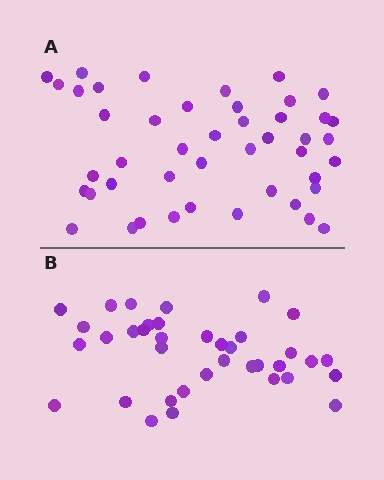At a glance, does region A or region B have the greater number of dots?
Region A (the top region) has more dots.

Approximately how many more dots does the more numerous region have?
Region A has roughly 8 or so more dots than region B.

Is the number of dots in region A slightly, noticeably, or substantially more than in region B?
Region A has only slightly more — the two regions are fairly close. The ratio is roughly 1.2 to 1.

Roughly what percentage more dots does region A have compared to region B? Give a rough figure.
About 20% more.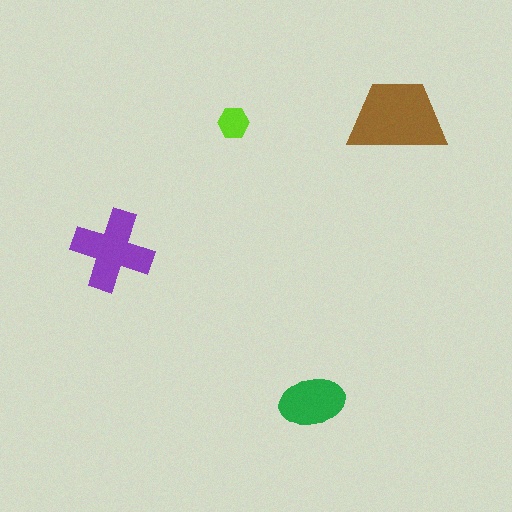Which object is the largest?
The brown trapezoid.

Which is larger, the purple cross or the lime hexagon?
The purple cross.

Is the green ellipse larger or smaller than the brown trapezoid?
Smaller.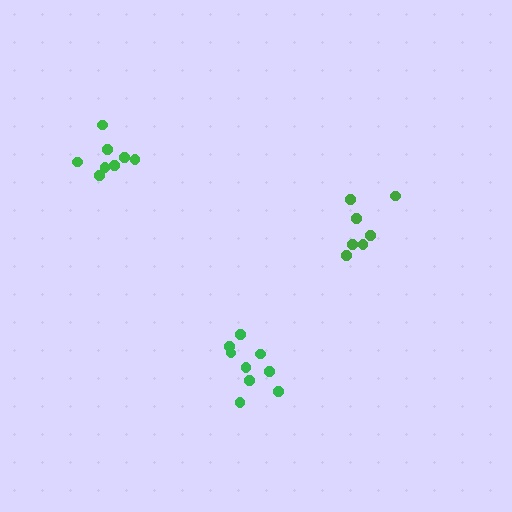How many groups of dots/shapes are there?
There are 3 groups.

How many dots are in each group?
Group 1: 9 dots, Group 2: 7 dots, Group 3: 8 dots (24 total).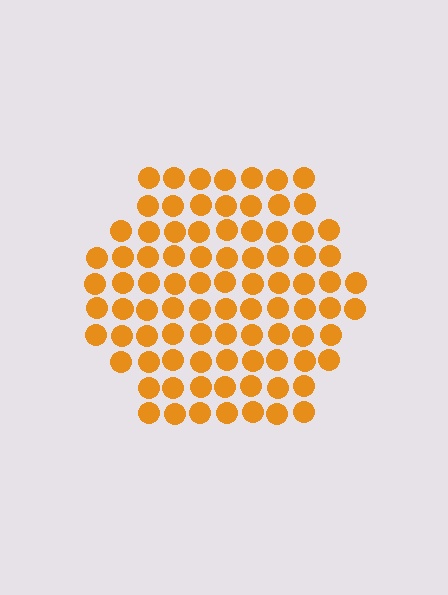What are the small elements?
The small elements are circles.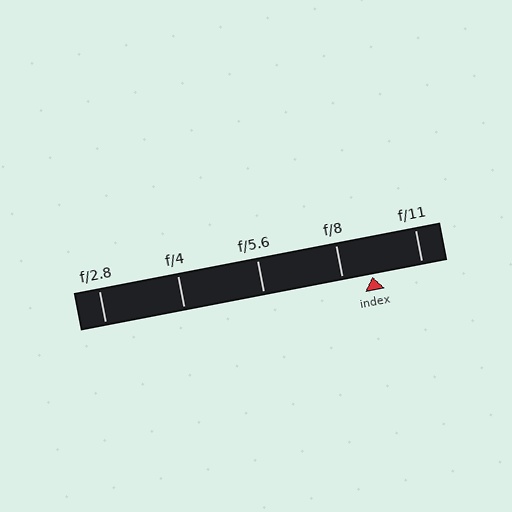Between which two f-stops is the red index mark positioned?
The index mark is between f/8 and f/11.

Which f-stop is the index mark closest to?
The index mark is closest to f/8.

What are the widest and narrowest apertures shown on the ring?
The widest aperture shown is f/2.8 and the narrowest is f/11.